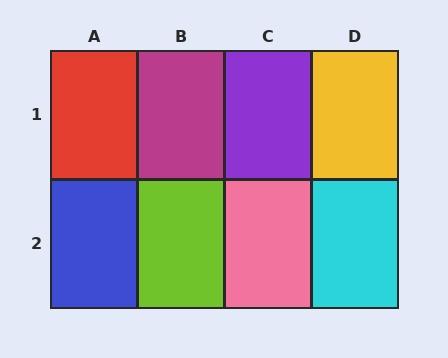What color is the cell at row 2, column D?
Cyan.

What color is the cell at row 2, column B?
Lime.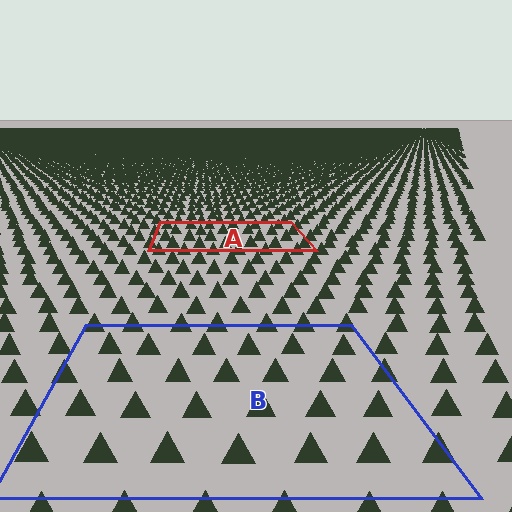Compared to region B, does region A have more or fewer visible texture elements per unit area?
Region A has more texture elements per unit area — they are packed more densely because it is farther away.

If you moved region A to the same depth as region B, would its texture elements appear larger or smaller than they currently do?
They would appear larger. At a closer depth, the same texture elements are projected at a bigger on-screen size.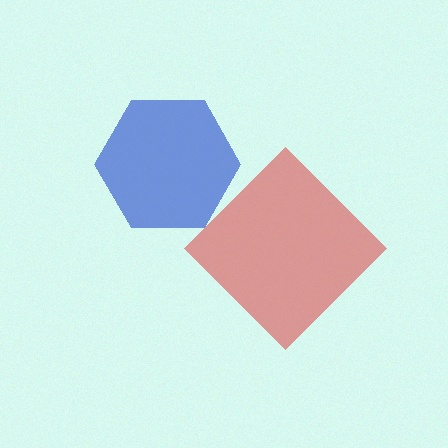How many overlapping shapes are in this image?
There are 2 overlapping shapes in the image.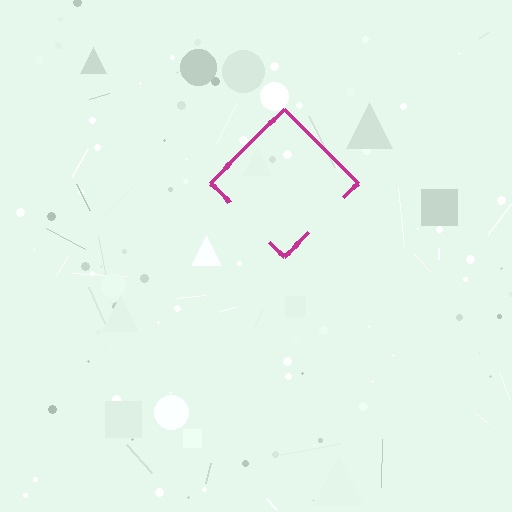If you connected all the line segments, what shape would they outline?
They would outline a diamond.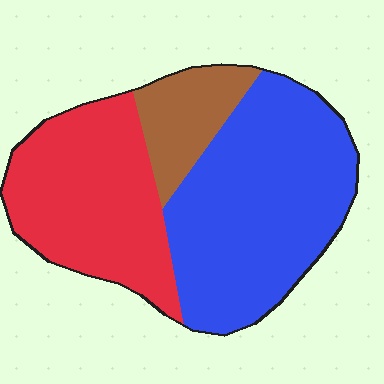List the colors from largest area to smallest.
From largest to smallest: blue, red, brown.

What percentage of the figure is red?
Red takes up between a quarter and a half of the figure.